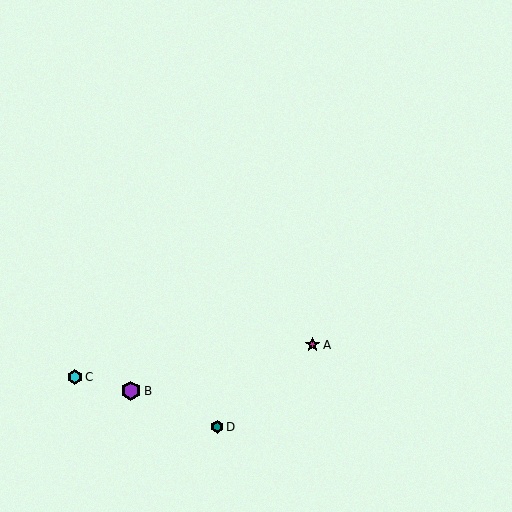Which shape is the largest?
The purple hexagon (labeled B) is the largest.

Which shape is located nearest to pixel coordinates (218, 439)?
The teal hexagon (labeled D) at (217, 427) is nearest to that location.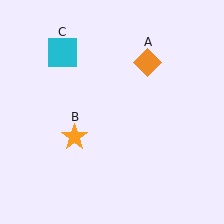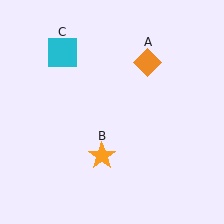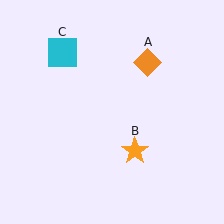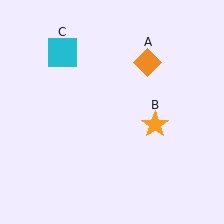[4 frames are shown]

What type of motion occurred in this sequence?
The orange star (object B) rotated counterclockwise around the center of the scene.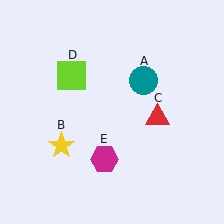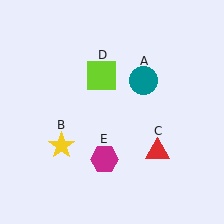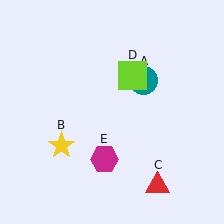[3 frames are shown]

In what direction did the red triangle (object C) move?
The red triangle (object C) moved down.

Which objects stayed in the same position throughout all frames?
Teal circle (object A) and yellow star (object B) and magenta hexagon (object E) remained stationary.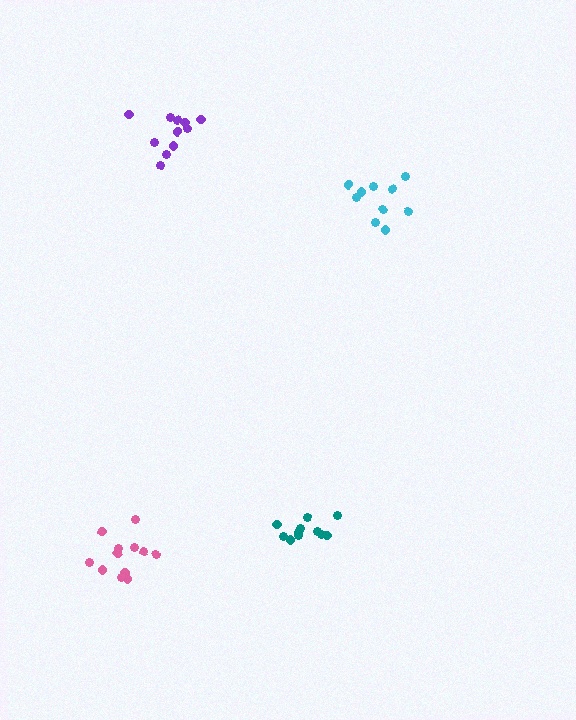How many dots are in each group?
Group 1: 11 dots, Group 2: 11 dots, Group 3: 10 dots, Group 4: 12 dots (44 total).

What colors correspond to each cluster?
The clusters are colored: purple, teal, cyan, pink.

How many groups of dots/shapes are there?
There are 4 groups.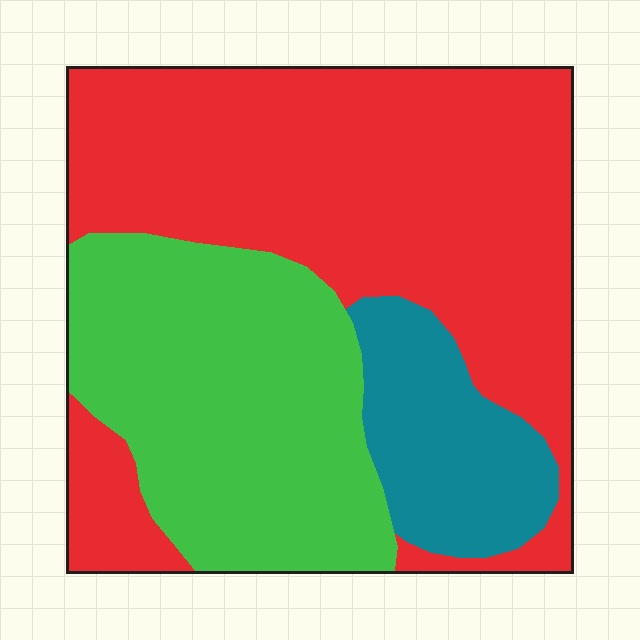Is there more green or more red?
Red.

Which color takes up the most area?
Red, at roughly 55%.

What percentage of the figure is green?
Green covers about 35% of the figure.